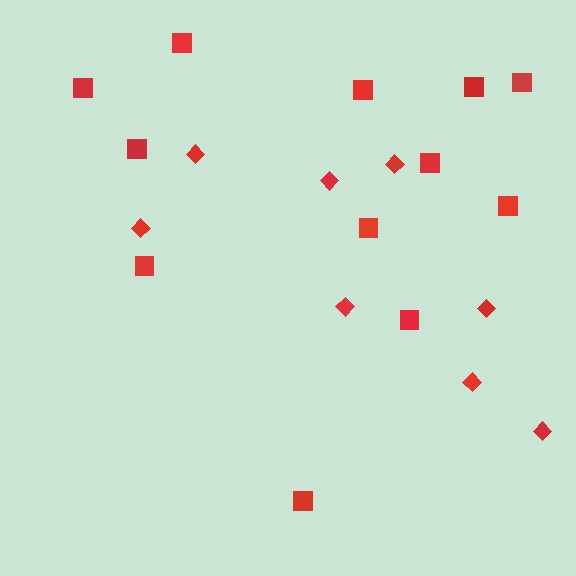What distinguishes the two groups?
There are 2 groups: one group of squares (12) and one group of diamonds (8).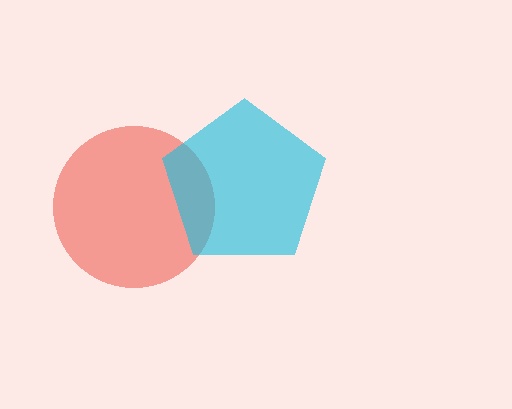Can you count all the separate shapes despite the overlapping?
Yes, there are 2 separate shapes.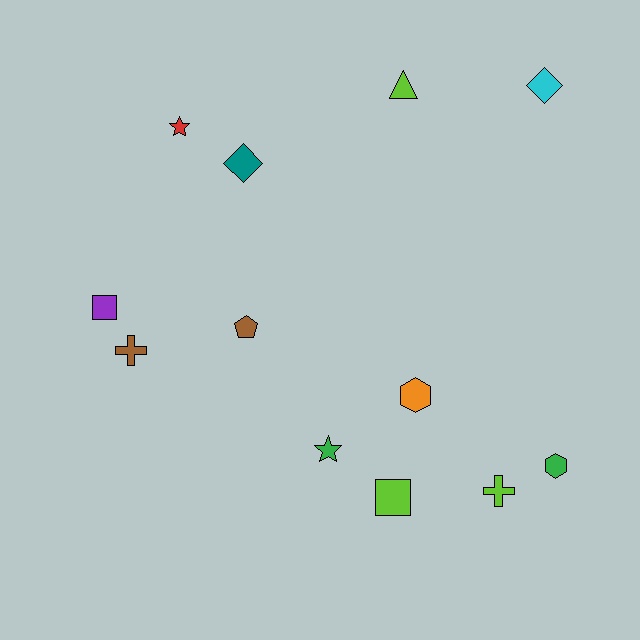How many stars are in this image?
There are 2 stars.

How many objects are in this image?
There are 12 objects.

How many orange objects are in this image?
There is 1 orange object.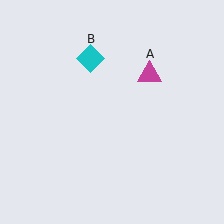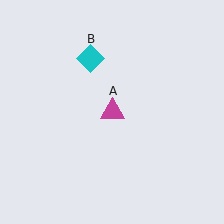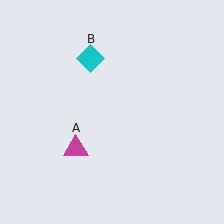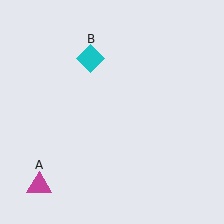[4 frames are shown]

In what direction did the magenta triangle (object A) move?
The magenta triangle (object A) moved down and to the left.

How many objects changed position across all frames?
1 object changed position: magenta triangle (object A).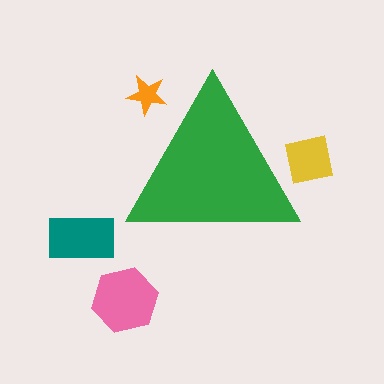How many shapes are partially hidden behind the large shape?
2 shapes are partially hidden.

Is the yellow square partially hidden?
Yes, the yellow square is partially hidden behind the green triangle.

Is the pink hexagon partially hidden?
No, the pink hexagon is fully visible.